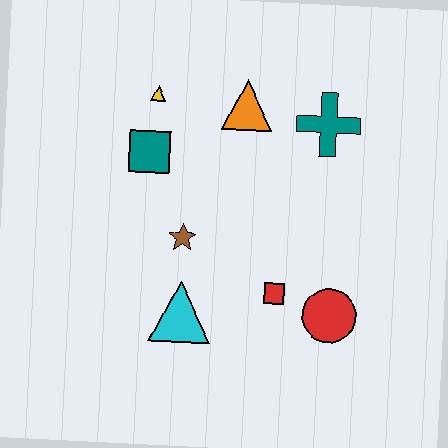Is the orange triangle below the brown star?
No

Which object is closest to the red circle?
The red square is closest to the red circle.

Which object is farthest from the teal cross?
The cyan triangle is farthest from the teal cross.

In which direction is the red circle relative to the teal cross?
The red circle is below the teal cross.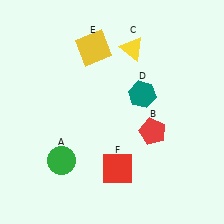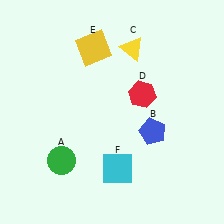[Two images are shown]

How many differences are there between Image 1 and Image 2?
There are 3 differences between the two images.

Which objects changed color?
B changed from red to blue. D changed from teal to red. F changed from red to cyan.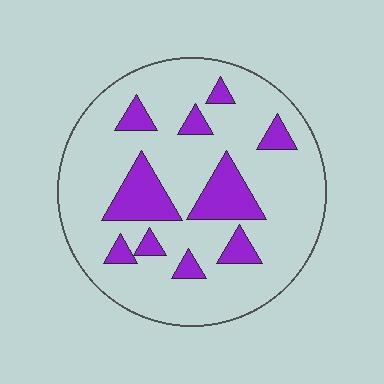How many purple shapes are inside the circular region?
10.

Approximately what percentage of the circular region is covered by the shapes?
Approximately 20%.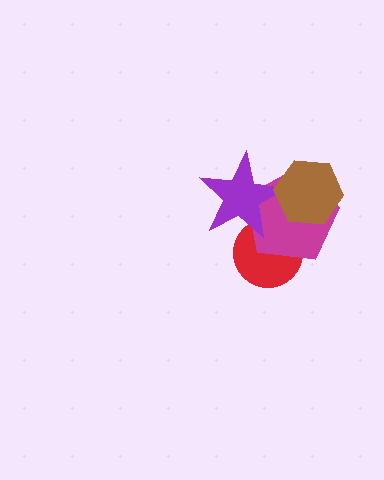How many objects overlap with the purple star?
3 objects overlap with the purple star.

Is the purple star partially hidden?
Yes, it is partially covered by another shape.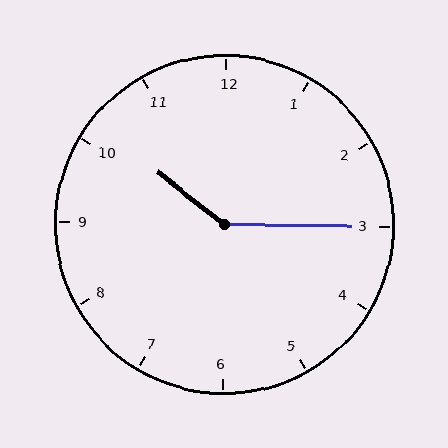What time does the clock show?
10:15.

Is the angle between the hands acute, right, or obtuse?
It is obtuse.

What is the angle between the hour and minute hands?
Approximately 142 degrees.